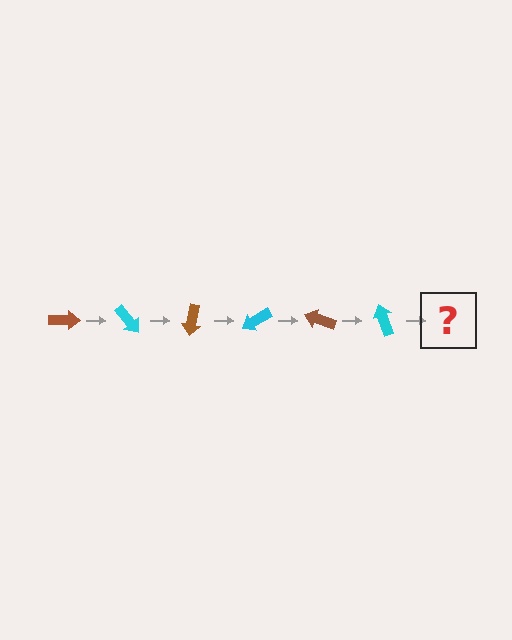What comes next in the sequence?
The next element should be a brown arrow, rotated 300 degrees from the start.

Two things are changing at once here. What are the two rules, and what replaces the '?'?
The two rules are that it rotates 50 degrees each step and the color cycles through brown and cyan. The '?' should be a brown arrow, rotated 300 degrees from the start.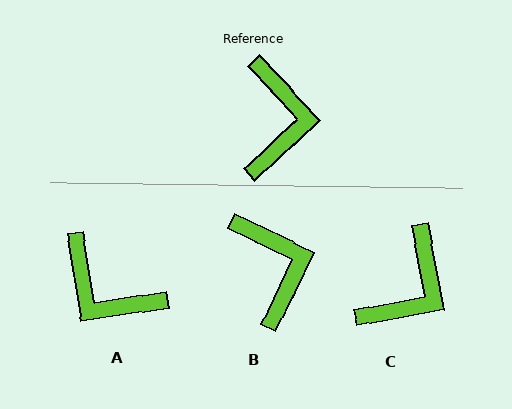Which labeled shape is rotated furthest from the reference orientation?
A, about 124 degrees away.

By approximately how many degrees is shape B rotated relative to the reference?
Approximately 21 degrees counter-clockwise.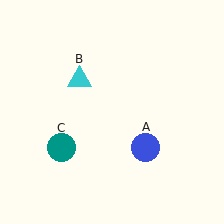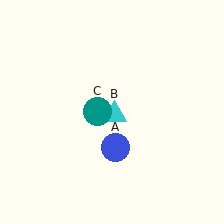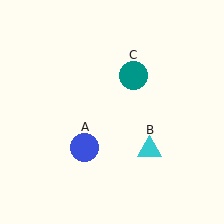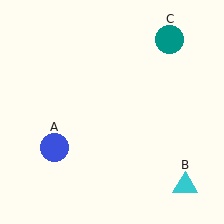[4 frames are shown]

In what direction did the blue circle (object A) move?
The blue circle (object A) moved left.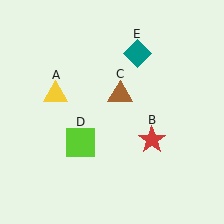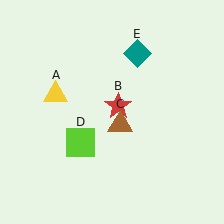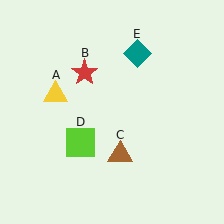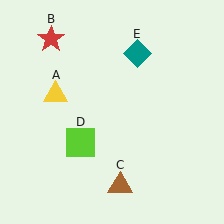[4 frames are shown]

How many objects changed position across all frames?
2 objects changed position: red star (object B), brown triangle (object C).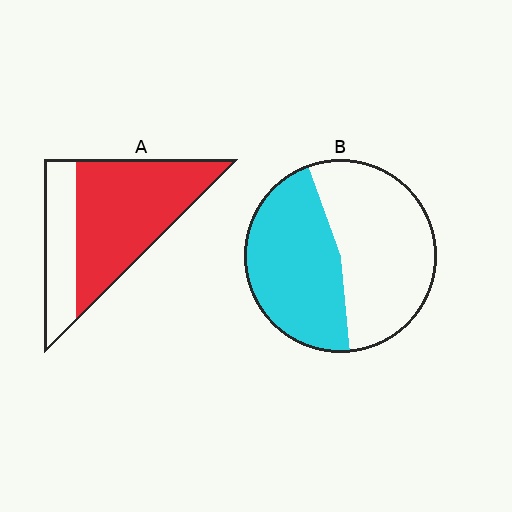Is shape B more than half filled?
Roughly half.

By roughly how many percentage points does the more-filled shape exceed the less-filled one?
By roughly 25 percentage points (A over B).